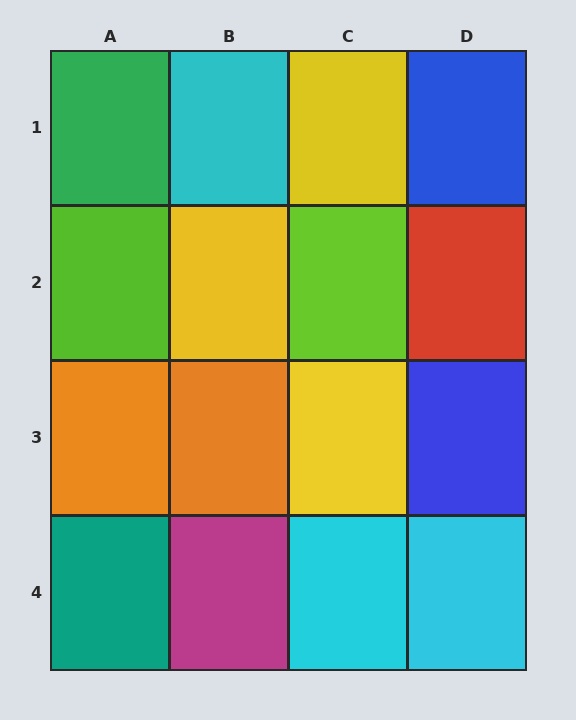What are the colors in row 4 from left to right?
Teal, magenta, cyan, cyan.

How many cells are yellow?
3 cells are yellow.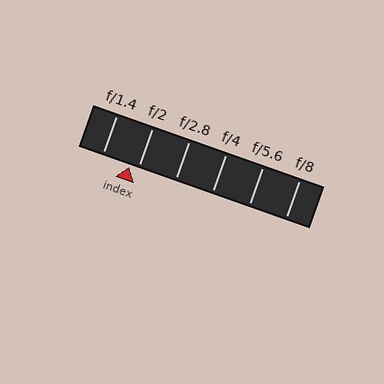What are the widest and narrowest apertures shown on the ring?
The widest aperture shown is f/1.4 and the narrowest is f/8.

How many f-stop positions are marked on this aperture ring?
There are 6 f-stop positions marked.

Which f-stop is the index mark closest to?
The index mark is closest to f/2.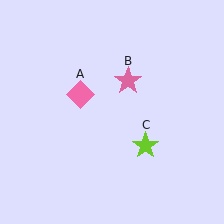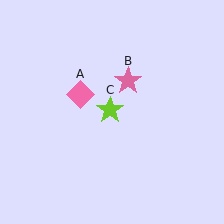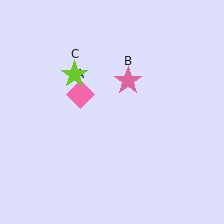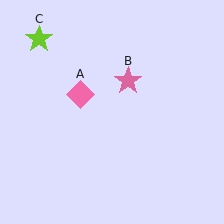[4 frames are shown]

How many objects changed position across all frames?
1 object changed position: lime star (object C).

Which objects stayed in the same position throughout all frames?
Pink diamond (object A) and pink star (object B) remained stationary.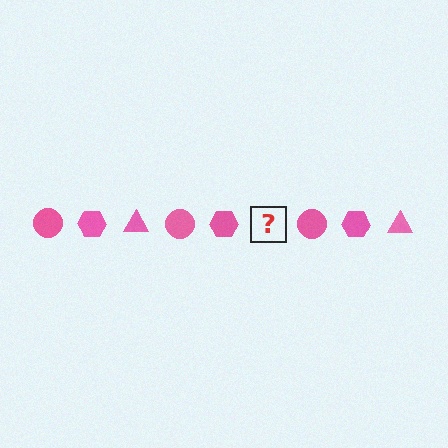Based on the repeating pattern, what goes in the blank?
The blank should be a pink triangle.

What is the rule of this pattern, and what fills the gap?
The rule is that the pattern cycles through circle, hexagon, triangle shapes in pink. The gap should be filled with a pink triangle.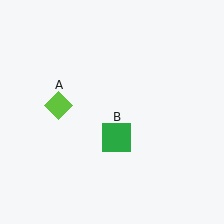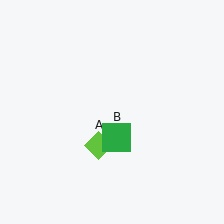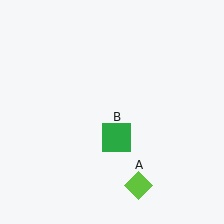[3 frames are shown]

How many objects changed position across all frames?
1 object changed position: lime diamond (object A).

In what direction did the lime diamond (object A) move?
The lime diamond (object A) moved down and to the right.